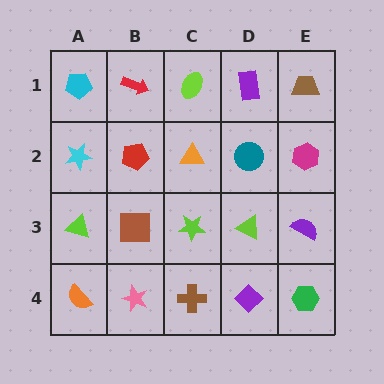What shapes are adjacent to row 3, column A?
A cyan star (row 2, column A), an orange semicircle (row 4, column A), a brown square (row 3, column B).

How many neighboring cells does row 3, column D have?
4.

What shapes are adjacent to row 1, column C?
An orange triangle (row 2, column C), a red arrow (row 1, column B), a purple rectangle (row 1, column D).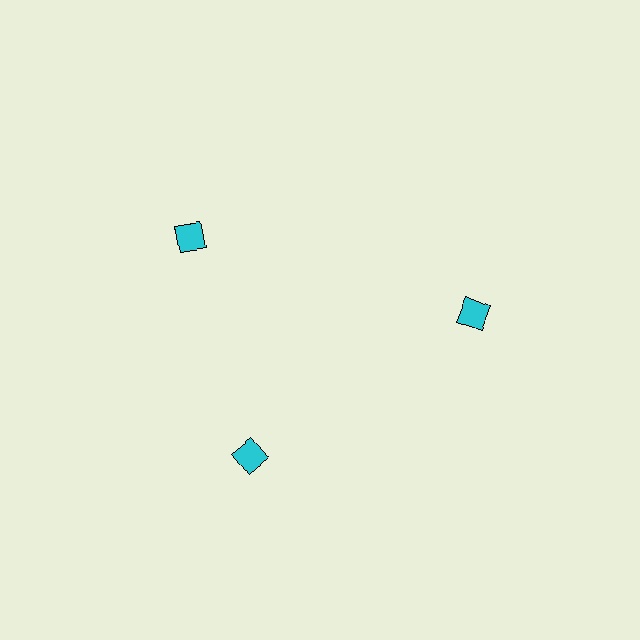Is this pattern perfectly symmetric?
No. The 3 cyan squares are arranged in a ring, but one element near the 11 o'clock position is rotated out of alignment along the ring, breaking the 3-fold rotational symmetry.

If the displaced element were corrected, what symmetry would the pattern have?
It would have 3-fold rotational symmetry — the pattern would map onto itself every 120 degrees.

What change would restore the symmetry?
The symmetry would be restored by rotating it back into even spacing with its neighbors so that all 3 squares sit at equal angles and equal distance from the center.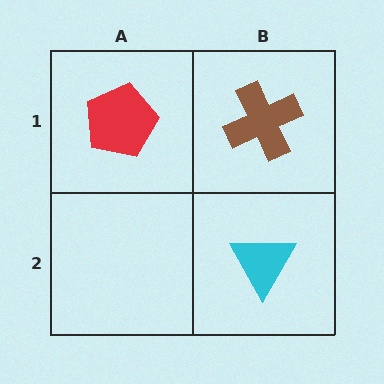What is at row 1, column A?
A red pentagon.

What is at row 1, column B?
A brown cross.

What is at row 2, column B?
A cyan triangle.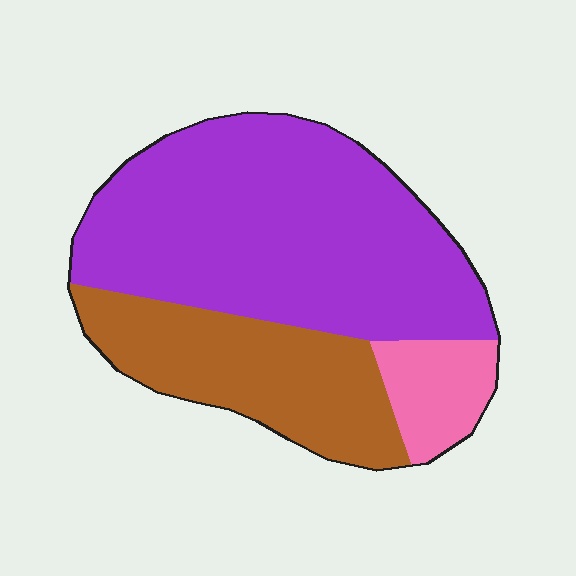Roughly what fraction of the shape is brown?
Brown takes up between a sixth and a third of the shape.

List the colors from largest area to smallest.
From largest to smallest: purple, brown, pink.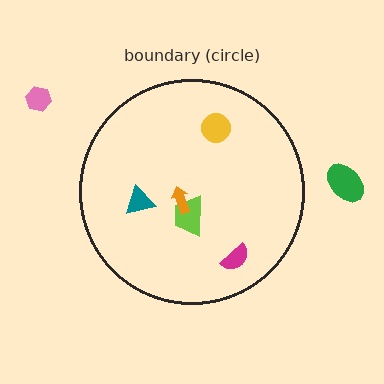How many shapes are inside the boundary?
5 inside, 2 outside.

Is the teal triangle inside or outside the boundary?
Inside.